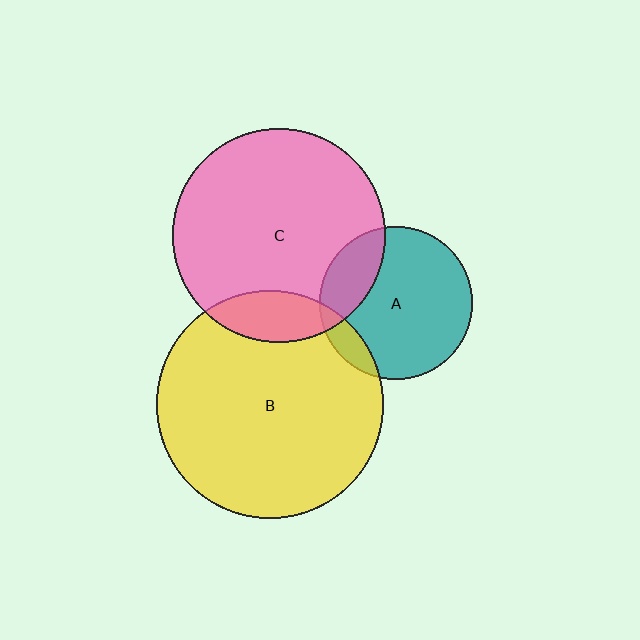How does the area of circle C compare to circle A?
Approximately 1.9 times.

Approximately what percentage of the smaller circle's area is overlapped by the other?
Approximately 15%.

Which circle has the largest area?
Circle B (yellow).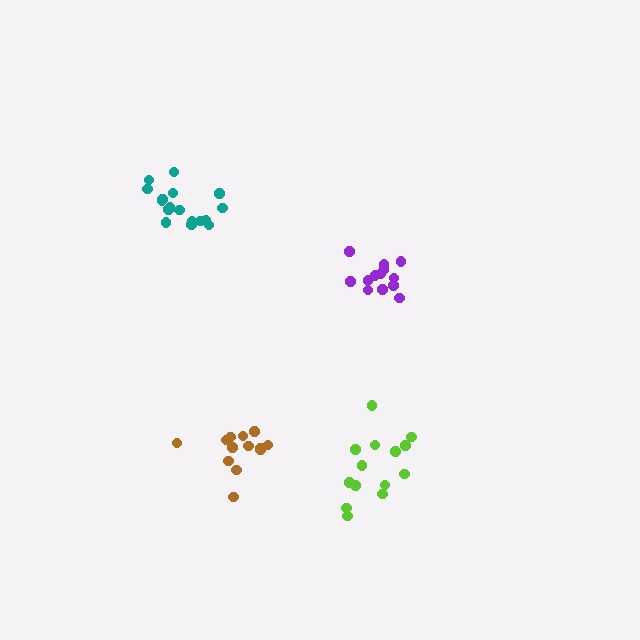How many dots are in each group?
Group 1: 13 dots, Group 2: 17 dots, Group 3: 14 dots, Group 4: 13 dots (57 total).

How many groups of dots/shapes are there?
There are 4 groups.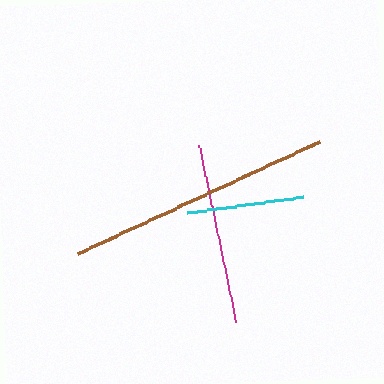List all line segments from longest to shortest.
From longest to shortest: brown, magenta, cyan.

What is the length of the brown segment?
The brown segment is approximately 267 pixels long.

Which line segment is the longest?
The brown line is the longest at approximately 267 pixels.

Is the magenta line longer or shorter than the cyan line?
The magenta line is longer than the cyan line.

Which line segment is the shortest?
The cyan line is the shortest at approximately 118 pixels.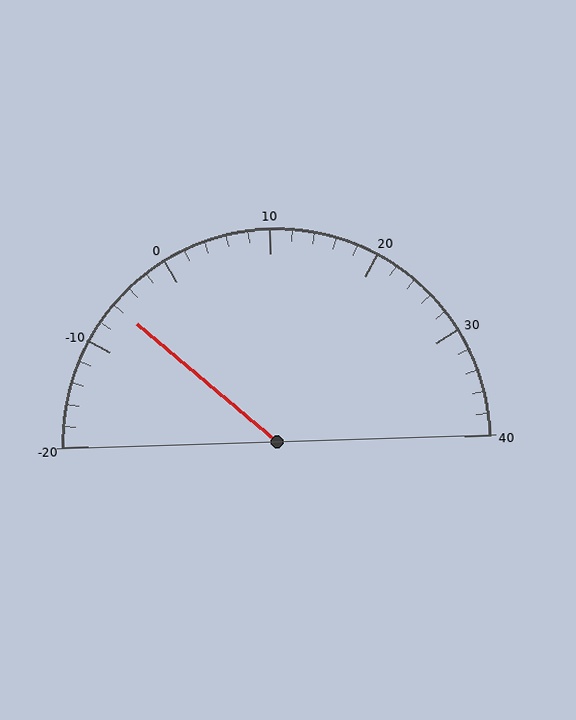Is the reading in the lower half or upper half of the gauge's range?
The reading is in the lower half of the range (-20 to 40).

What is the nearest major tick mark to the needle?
The nearest major tick mark is -10.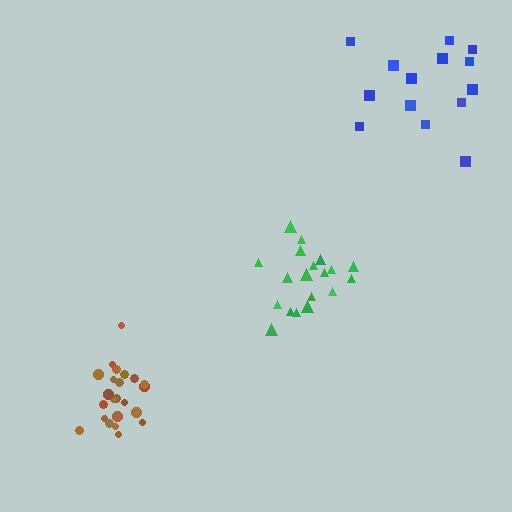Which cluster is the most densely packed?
Brown.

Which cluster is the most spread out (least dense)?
Blue.